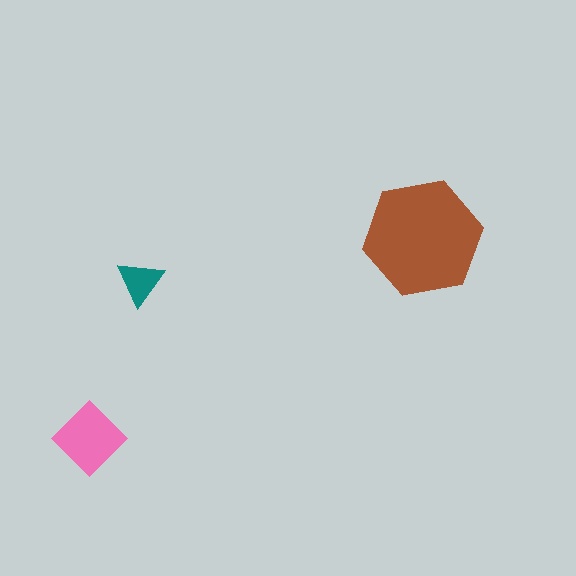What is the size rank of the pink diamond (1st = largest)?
2nd.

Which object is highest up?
The brown hexagon is topmost.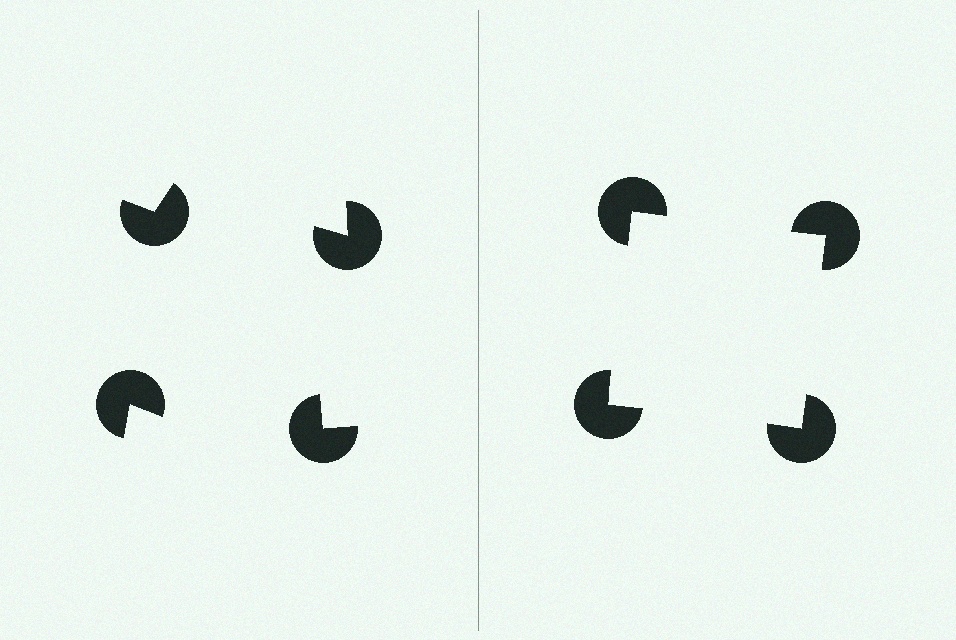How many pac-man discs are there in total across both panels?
8 — 4 on each side.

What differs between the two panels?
The pac-man discs are positioned identically on both sides; only the wedge orientations differ. On the right they align to a square; on the left they are misaligned.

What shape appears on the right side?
An illusory square.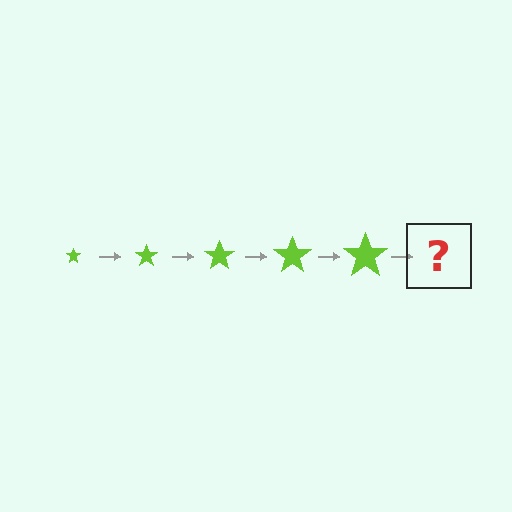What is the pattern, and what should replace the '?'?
The pattern is that the star gets progressively larger each step. The '?' should be a lime star, larger than the previous one.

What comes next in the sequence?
The next element should be a lime star, larger than the previous one.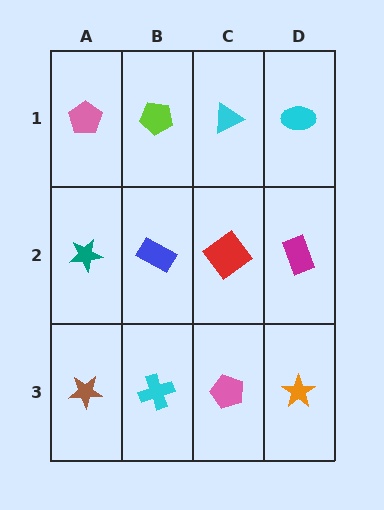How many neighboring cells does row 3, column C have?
3.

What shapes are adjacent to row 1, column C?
A red diamond (row 2, column C), a lime pentagon (row 1, column B), a cyan ellipse (row 1, column D).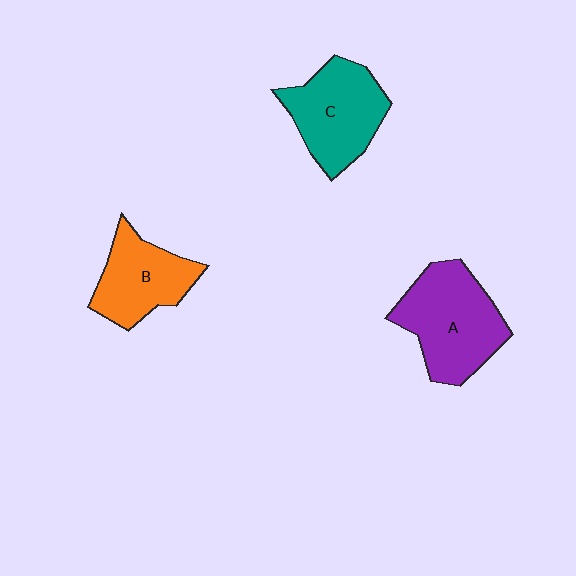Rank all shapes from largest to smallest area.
From largest to smallest: A (purple), C (teal), B (orange).